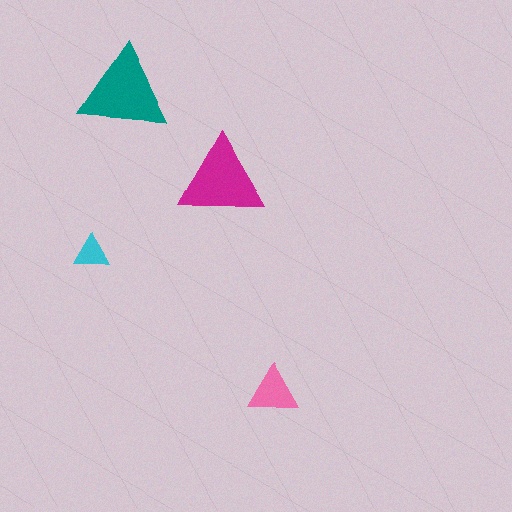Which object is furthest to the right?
The pink triangle is rightmost.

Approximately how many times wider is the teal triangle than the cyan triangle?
About 2.5 times wider.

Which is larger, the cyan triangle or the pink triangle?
The pink one.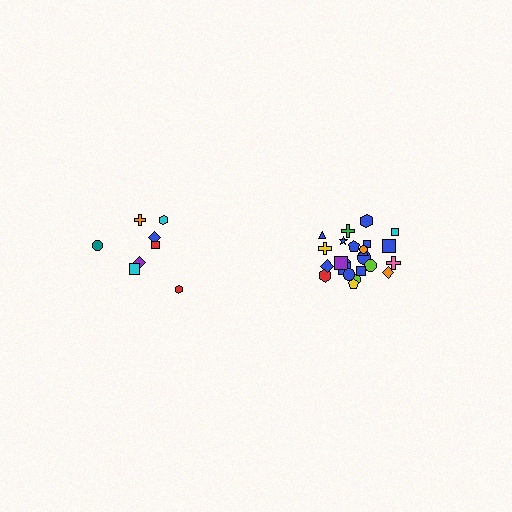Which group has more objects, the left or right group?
The right group.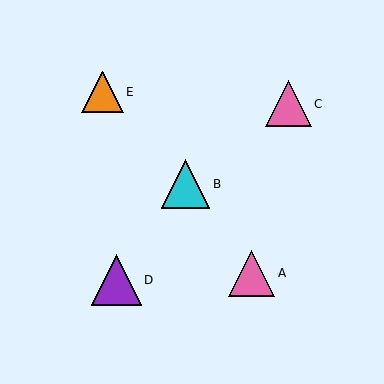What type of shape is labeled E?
Shape E is an orange triangle.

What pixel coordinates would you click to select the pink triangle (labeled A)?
Click at (252, 273) to select the pink triangle A.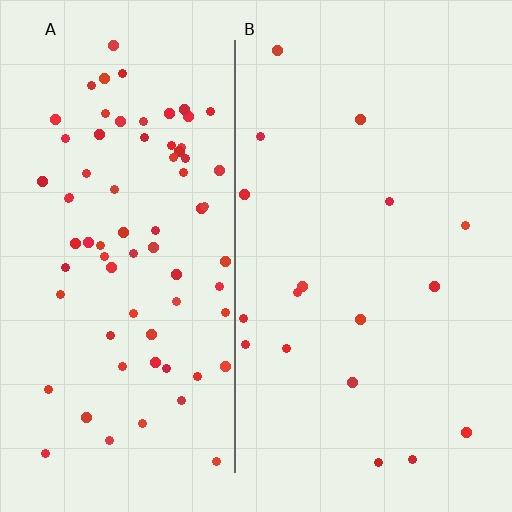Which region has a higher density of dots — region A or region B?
A (the left).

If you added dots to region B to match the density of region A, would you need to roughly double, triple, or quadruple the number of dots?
Approximately quadruple.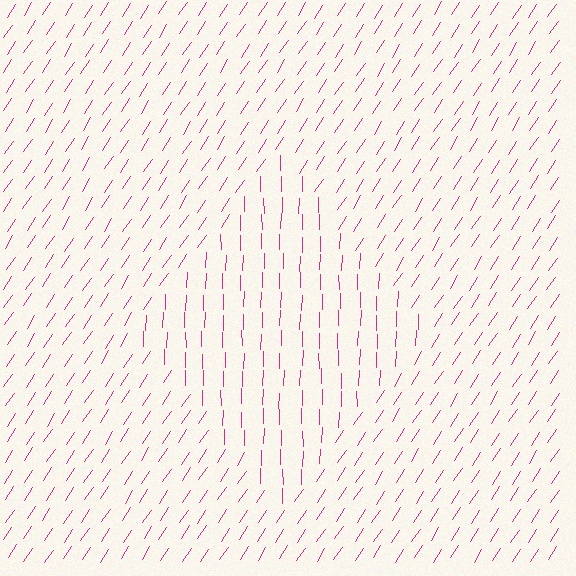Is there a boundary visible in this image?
Yes, there is a texture boundary formed by a change in line orientation.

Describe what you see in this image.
The image is filled with small magenta line segments. A diamond region in the image has lines oriented differently from the surrounding lines, creating a visible texture boundary.